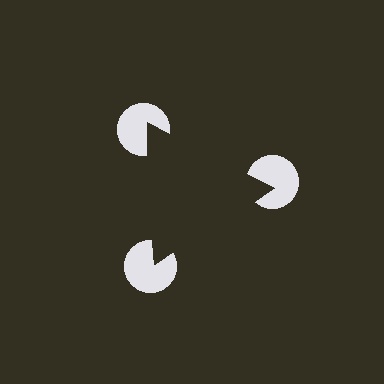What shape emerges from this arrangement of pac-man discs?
An illusory triangle — its edges are inferred from the aligned wedge cuts in the pac-man discs, not physically drawn.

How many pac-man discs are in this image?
There are 3 — one at each vertex of the illusory triangle.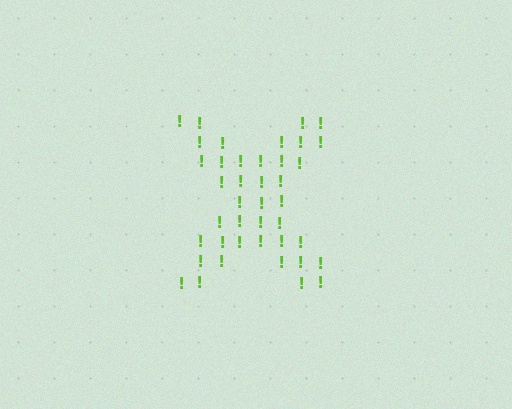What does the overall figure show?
The overall figure shows the letter X.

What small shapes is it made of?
It is made of small exclamation marks.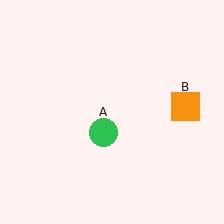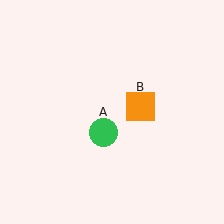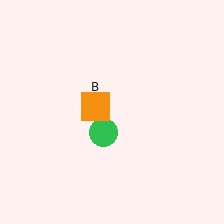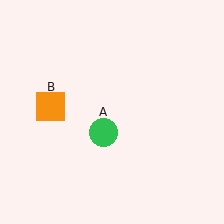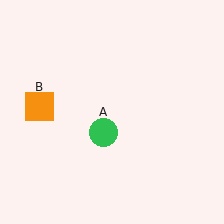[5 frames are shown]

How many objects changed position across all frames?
1 object changed position: orange square (object B).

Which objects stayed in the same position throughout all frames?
Green circle (object A) remained stationary.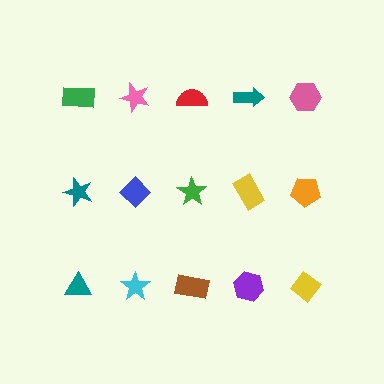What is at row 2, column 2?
A blue diamond.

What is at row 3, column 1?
A teal triangle.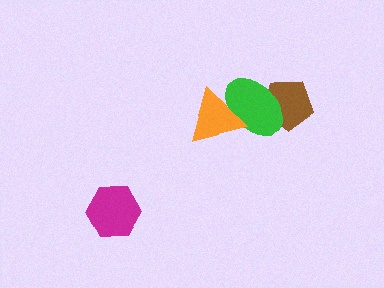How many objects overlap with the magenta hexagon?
0 objects overlap with the magenta hexagon.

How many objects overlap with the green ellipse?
2 objects overlap with the green ellipse.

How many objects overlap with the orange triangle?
1 object overlaps with the orange triangle.